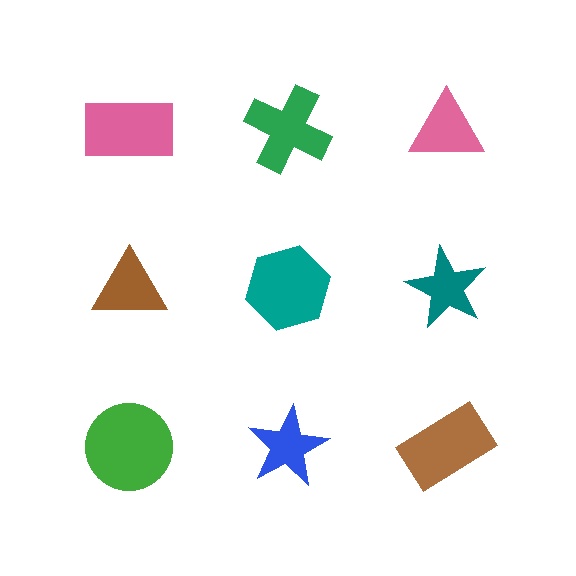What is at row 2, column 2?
A teal hexagon.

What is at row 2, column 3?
A teal star.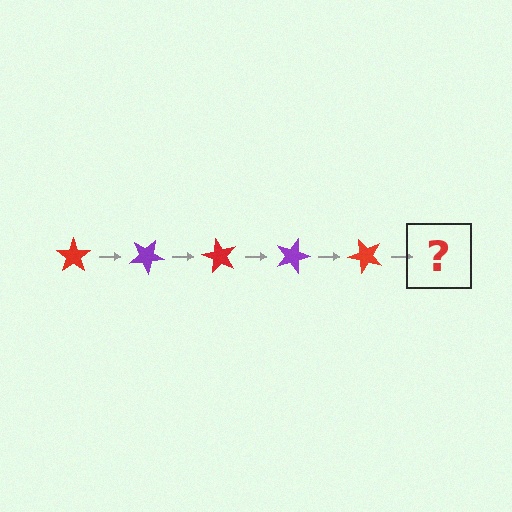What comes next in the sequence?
The next element should be a purple star, rotated 150 degrees from the start.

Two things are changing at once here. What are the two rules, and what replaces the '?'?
The two rules are that it rotates 30 degrees each step and the color cycles through red and purple. The '?' should be a purple star, rotated 150 degrees from the start.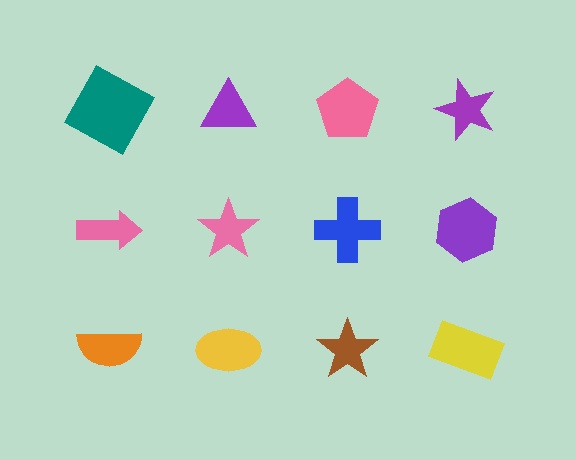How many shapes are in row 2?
4 shapes.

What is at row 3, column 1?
An orange semicircle.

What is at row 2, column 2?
A pink star.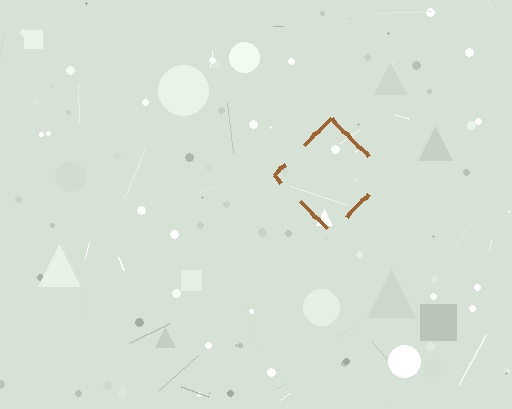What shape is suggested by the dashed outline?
The dashed outline suggests a diamond.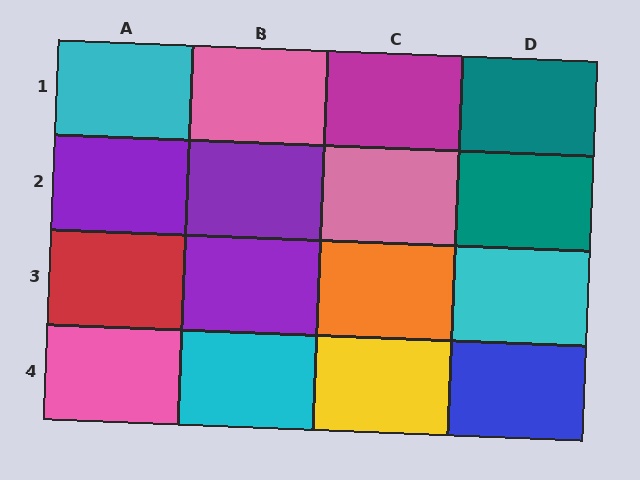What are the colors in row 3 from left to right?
Red, purple, orange, cyan.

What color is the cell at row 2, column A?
Purple.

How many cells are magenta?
1 cell is magenta.